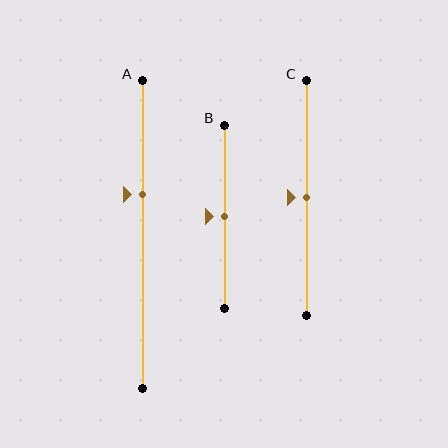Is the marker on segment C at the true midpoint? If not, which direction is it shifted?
Yes, the marker on segment C is at the true midpoint.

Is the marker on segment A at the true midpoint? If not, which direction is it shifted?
No, the marker on segment A is shifted upward by about 13% of the segment length.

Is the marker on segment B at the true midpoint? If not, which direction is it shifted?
Yes, the marker on segment B is at the true midpoint.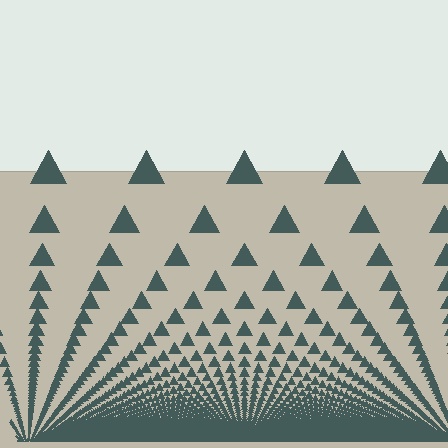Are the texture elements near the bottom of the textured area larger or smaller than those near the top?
Smaller. The gradient is inverted — elements near the bottom are smaller and denser.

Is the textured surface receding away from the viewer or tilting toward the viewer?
The surface appears to tilt toward the viewer. Texture elements get larger and sparser toward the top.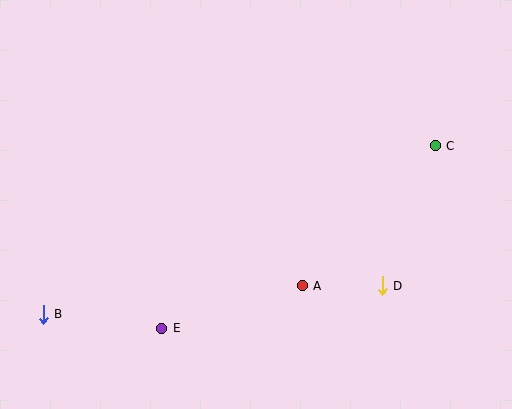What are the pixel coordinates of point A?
Point A is at (302, 286).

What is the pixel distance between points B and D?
The distance between B and D is 340 pixels.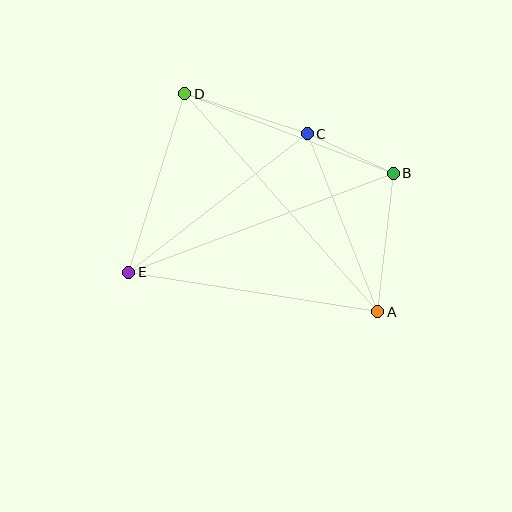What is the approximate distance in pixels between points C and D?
The distance between C and D is approximately 129 pixels.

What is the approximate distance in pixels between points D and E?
The distance between D and E is approximately 187 pixels.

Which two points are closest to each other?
Points B and C are closest to each other.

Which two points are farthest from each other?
Points A and D are farthest from each other.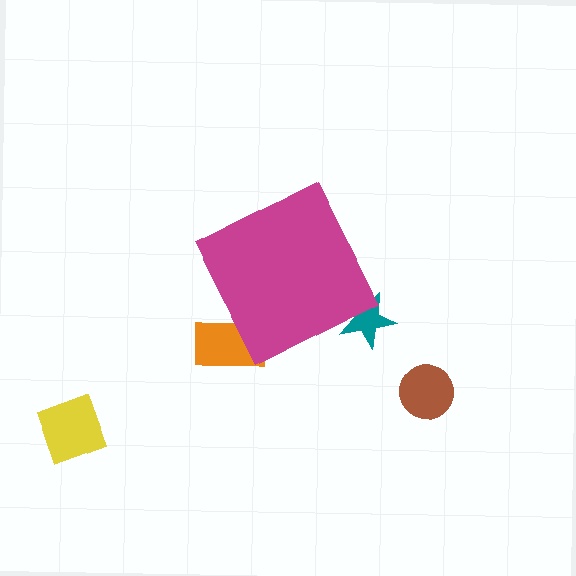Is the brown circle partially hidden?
No, the brown circle is fully visible.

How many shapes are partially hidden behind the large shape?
2 shapes are partially hidden.